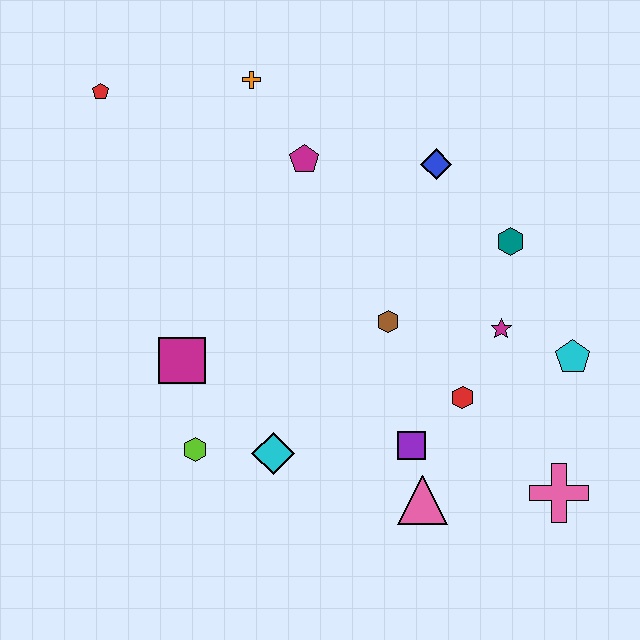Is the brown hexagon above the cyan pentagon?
Yes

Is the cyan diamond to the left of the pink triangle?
Yes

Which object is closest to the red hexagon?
The purple square is closest to the red hexagon.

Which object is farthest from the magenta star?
The red pentagon is farthest from the magenta star.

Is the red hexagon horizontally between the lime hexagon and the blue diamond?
No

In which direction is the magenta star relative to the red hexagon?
The magenta star is above the red hexagon.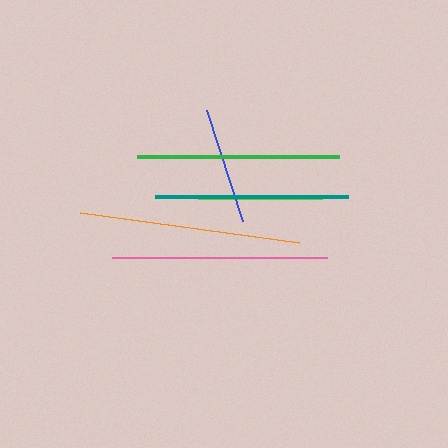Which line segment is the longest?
The orange line is the longest at approximately 221 pixels.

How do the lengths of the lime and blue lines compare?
The lime and blue lines are approximately the same length.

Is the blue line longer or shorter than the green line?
The green line is longer than the blue line.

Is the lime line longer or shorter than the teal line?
The teal line is longer than the lime line.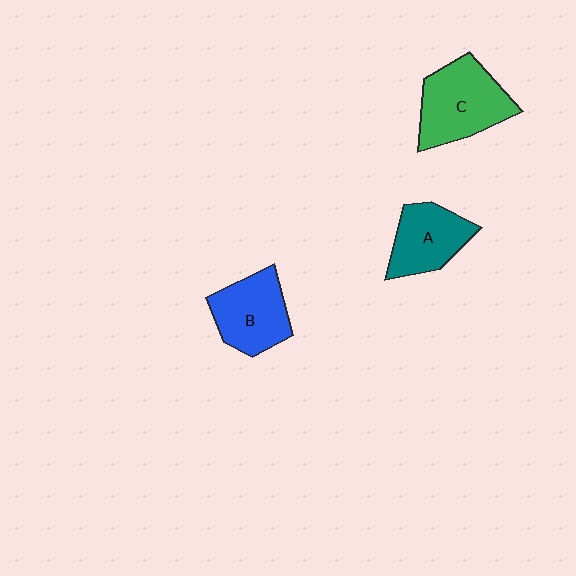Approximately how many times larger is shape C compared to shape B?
Approximately 1.2 times.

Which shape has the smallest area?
Shape A (teal).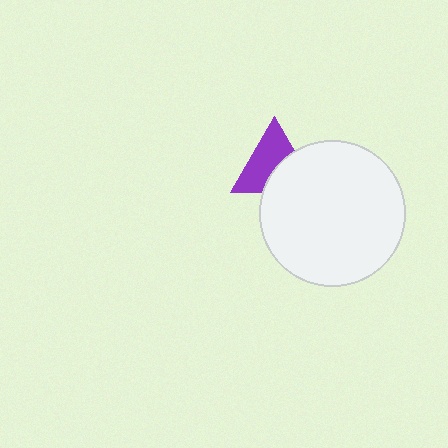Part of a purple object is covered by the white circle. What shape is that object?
It is a triangle.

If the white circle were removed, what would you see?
You would see the complete purple triangle.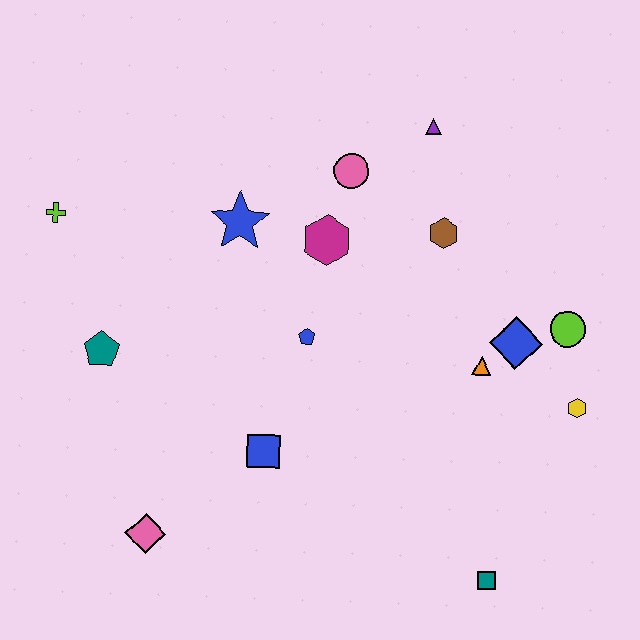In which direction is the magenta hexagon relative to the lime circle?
The magenta hexagon is to the left of the lime circle.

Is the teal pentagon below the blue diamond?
Yes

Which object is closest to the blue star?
The magenta hexagon is closest to the blue star.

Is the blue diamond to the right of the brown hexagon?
Yes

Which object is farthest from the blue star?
The teal square is farthest from the blue star.